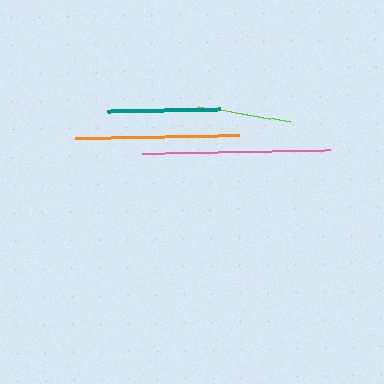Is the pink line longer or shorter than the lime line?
The pink line is longer than the lime line.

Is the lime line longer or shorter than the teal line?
The teal line is longer than the lime line.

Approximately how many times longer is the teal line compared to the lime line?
The teal line is approximately 1.2 times the length of the lime line.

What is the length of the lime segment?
The lime segment is approximately 92 pixels long.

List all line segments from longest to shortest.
From longest to shortest: pink, orange, teal, lime.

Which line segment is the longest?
The pink line is the longest at approximately 188 pixels.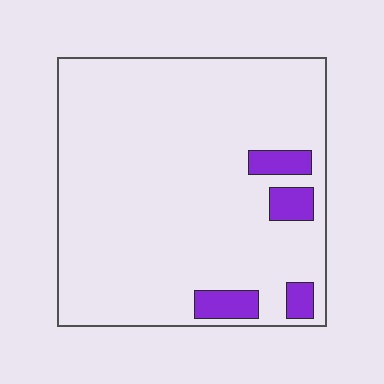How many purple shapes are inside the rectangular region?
4.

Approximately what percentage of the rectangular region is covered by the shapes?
Approximately 10%.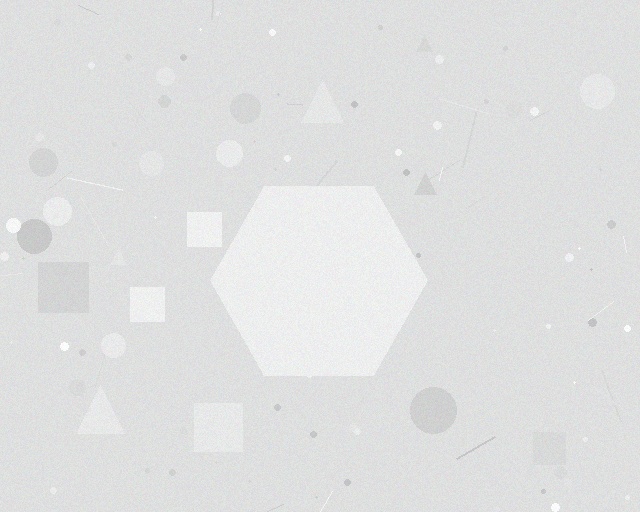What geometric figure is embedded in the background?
A hexagon is embedded in the background.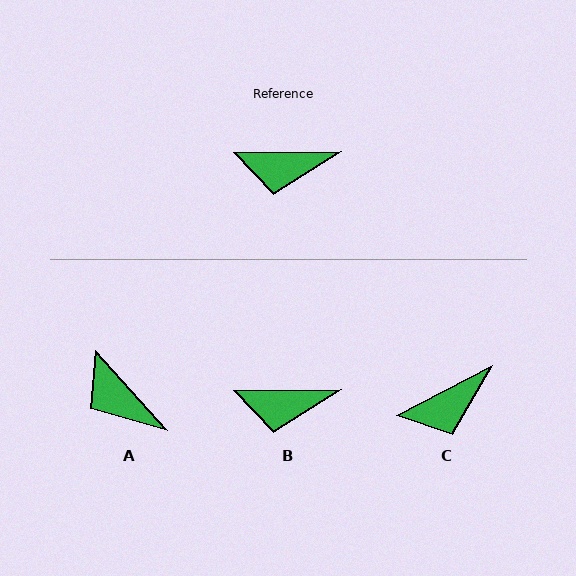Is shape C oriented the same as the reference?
No, it is off by about 27 degrees.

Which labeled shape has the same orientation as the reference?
B.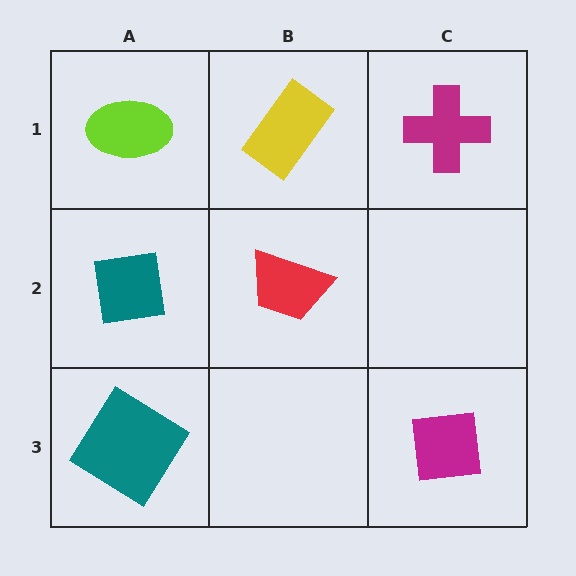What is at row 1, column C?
A magenta cross.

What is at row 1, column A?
A lime ellipse.